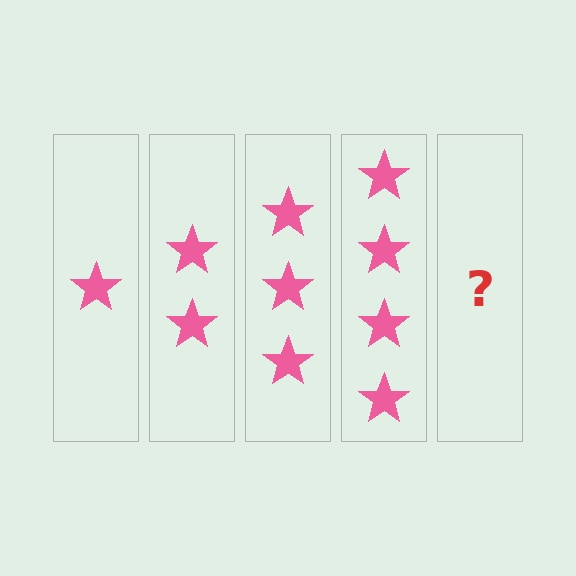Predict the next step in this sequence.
The next step is 5 stars.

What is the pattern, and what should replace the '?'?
The pattern is that each step adds one more star. The '?' should be 5 stars.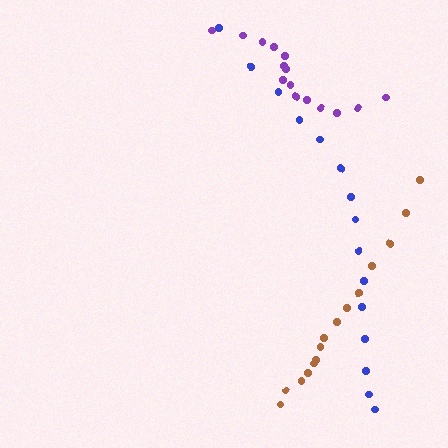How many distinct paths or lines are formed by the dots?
There are 3 distinct paths.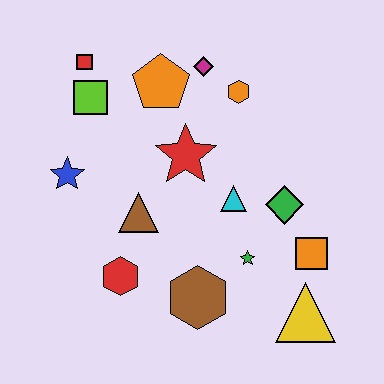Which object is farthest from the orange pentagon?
The yellow triangle is farthest from the orange pentagon.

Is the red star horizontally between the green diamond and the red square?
Yes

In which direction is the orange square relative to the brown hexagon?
The orange square is to the right of the brown hexagon.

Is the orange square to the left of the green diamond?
No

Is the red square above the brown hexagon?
Yes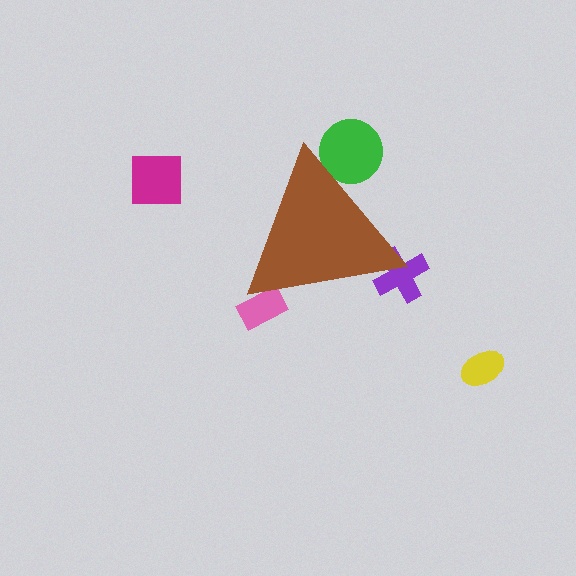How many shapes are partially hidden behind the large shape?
3 shapes are partially hidden.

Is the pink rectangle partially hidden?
Yes, the pink rectangle is partially hidden behind the brown triangle.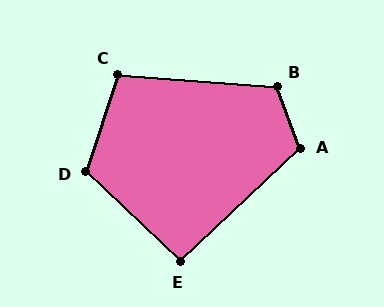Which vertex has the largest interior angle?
D, at approximately 115 degrees.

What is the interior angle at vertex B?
Approximately 115 degrees (obtuse).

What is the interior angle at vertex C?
Approximately 104 degrees (obtuse).